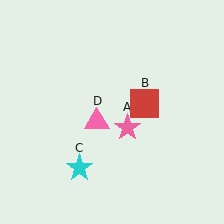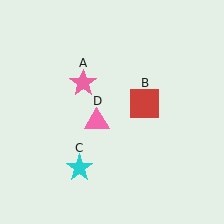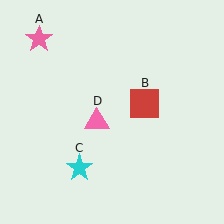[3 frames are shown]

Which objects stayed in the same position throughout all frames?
Red square (object B) and cyan star (object C) and pink triangle (object D) remained stationary.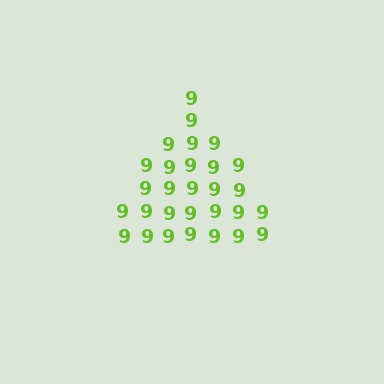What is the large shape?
The large shape is a triangle.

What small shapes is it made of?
It is made of small digit 9's.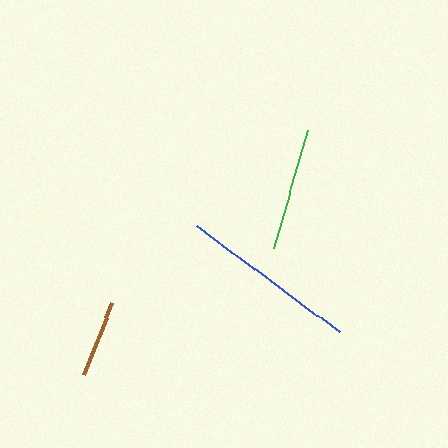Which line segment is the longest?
The blue line is the longest at approximately 178 pixels.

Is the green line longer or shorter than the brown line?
The green line is longer than the brown line.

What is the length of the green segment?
The green segment is approximately 123 pixels long.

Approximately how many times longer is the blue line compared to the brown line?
The blue line is approximately 2.3 times the length of the brown line.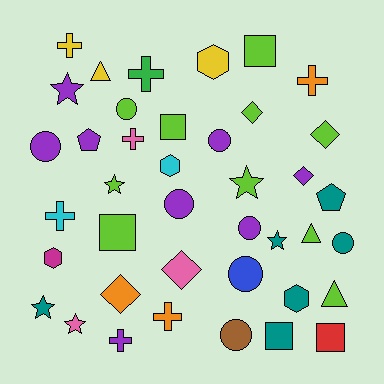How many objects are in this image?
There are 40 objects.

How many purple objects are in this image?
There are 8 purple objects.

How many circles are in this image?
There are 8 circles.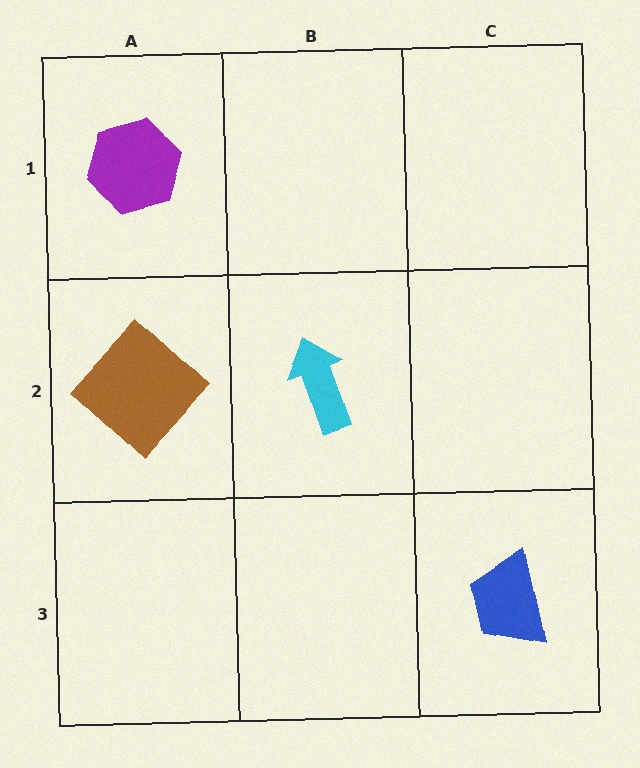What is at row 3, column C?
A blue trapezoid.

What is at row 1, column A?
A purple hexagon.